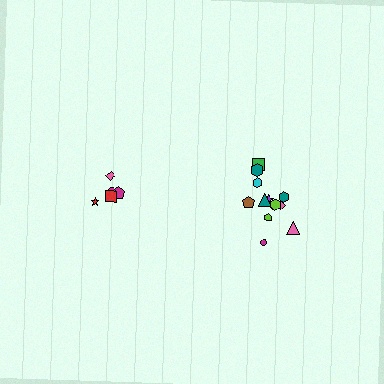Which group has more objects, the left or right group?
The right group.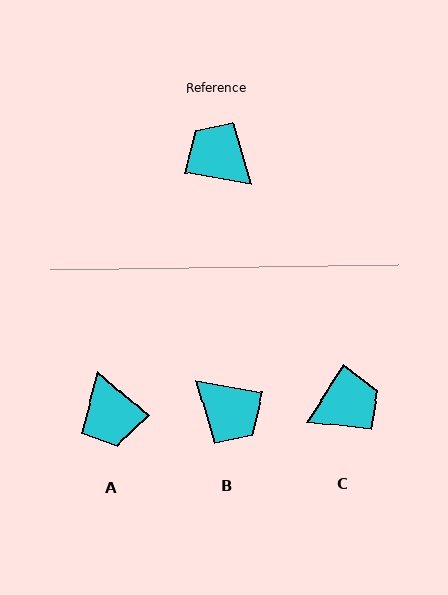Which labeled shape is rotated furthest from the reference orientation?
B, about 180 degrees away.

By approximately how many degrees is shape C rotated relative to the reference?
Approximately 113 degrees clockwise.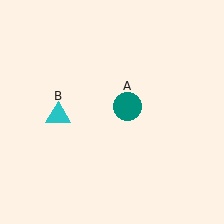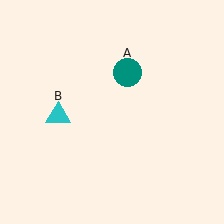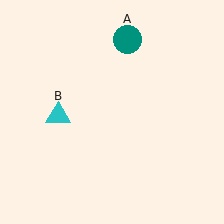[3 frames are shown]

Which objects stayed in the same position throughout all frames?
Cyan triangle (object B) remained stationary.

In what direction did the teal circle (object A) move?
The teal circle (object A) moved up.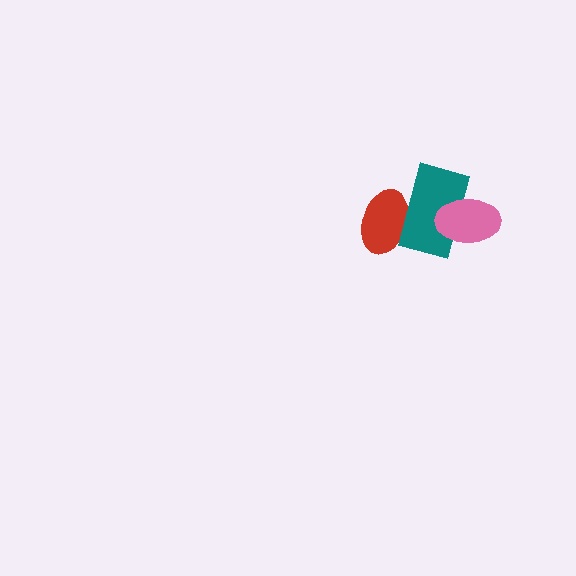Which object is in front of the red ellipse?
The teal rectangle is in front of the red ellipse.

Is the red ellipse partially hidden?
Yes, it is partially covered by another shape.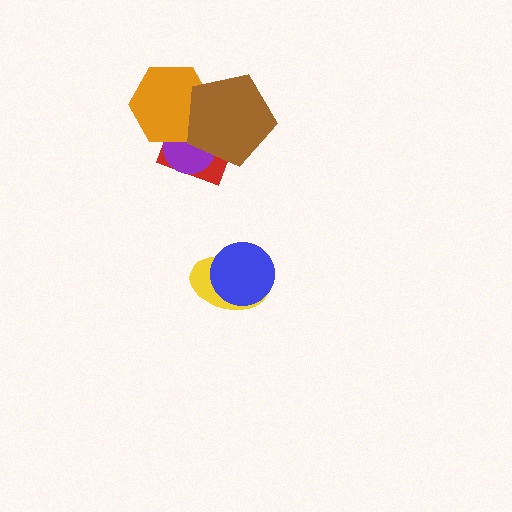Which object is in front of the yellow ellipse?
The blue circle is in front of the yellow ellipse.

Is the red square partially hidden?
Yes, it is partially covered by another shape.